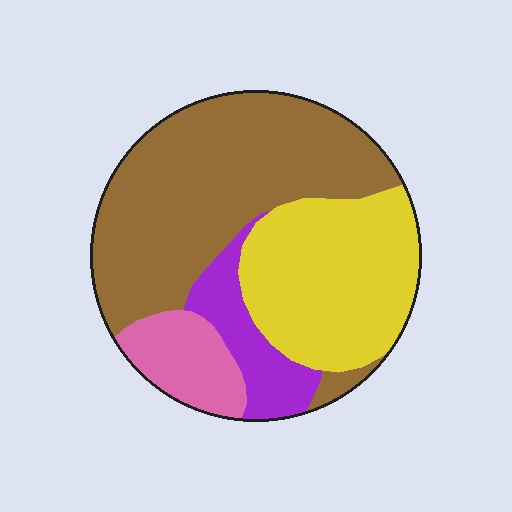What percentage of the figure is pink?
Pink takes up about one tenth (1/10) of the figure.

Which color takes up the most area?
Brown, at roughly 50%.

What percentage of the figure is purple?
Purple covers 11% of the figure.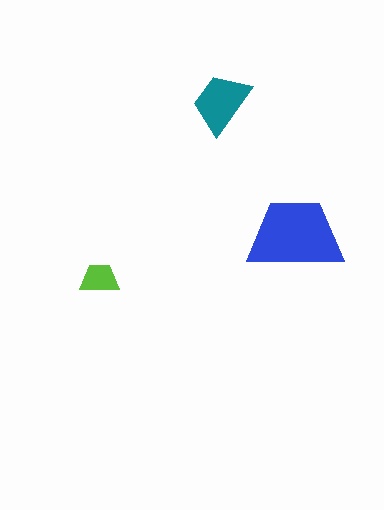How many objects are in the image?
There are 3 objects in the image.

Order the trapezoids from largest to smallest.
the blue one, the teal one, the lime one.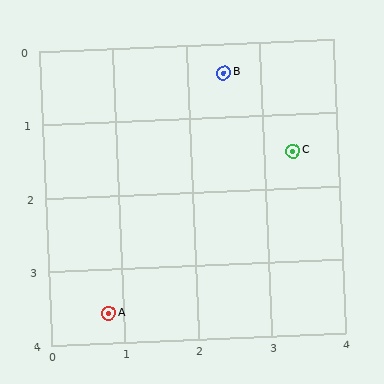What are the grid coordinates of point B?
Point B is at approximately (2.5, 0.4).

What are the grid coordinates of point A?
Point A is at approximately (0.8, 3.6).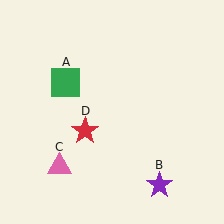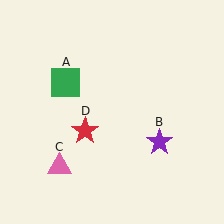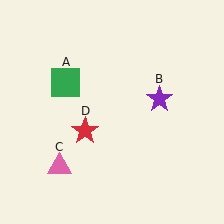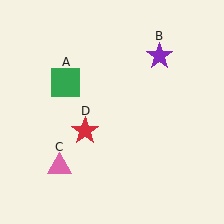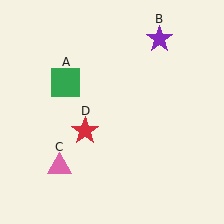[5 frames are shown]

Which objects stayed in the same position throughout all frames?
Green square (object A) and pink triangle (object C) and red star (object D) remained stationary.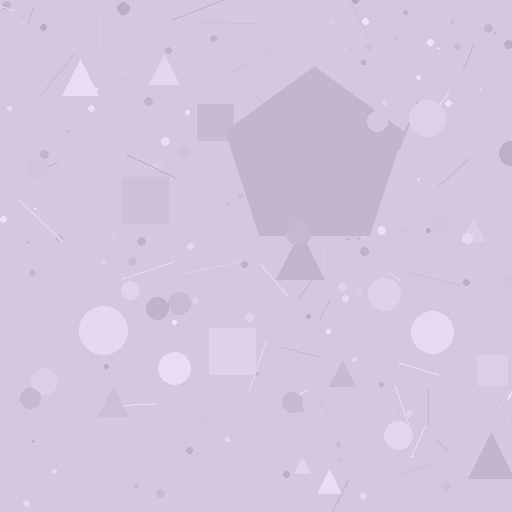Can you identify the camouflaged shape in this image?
The camouflaged shape is a pentagon.